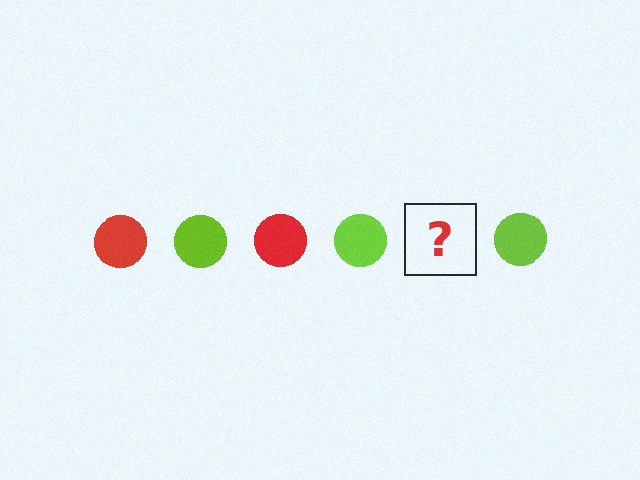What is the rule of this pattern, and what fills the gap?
The rule is that the pattern cycles through red, lime circles. The gap should be filled with a red circle.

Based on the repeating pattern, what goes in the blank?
The blank should be a red circle.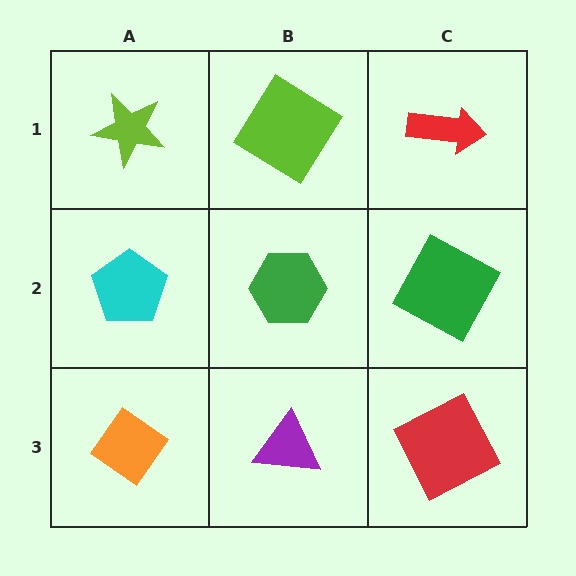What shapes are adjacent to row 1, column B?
A green hexagon (row 2, column B), a lime star (row 1, column A), a red arrow (row 1, column C).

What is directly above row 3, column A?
A cyan pentagon.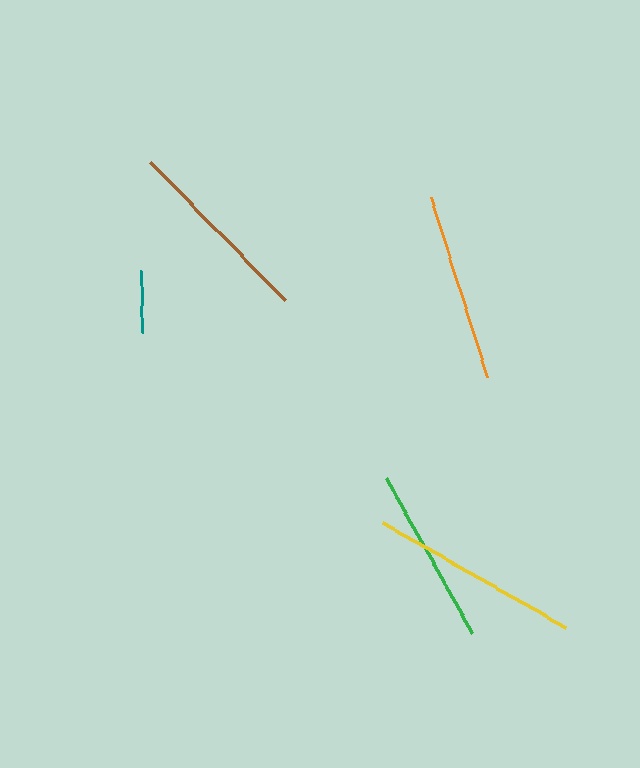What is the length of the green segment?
The green segment is approximately 176 pixels long.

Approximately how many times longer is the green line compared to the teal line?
The green line is approximately 2.8 times the length of the teal line.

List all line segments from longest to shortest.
From longest to shortest: yellow, brown, orange, green, teal.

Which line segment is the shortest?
The teal line is the shortest at approximately 62 pixels.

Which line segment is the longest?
The yellow line is the longest at approximately 211 pixels.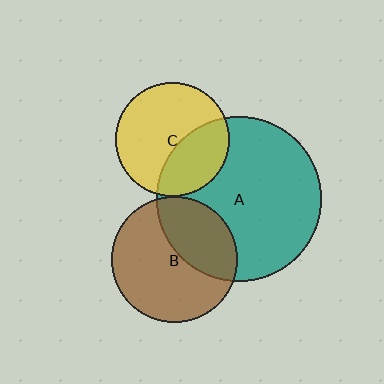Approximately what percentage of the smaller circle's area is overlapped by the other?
Approximately 35%.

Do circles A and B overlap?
Yes.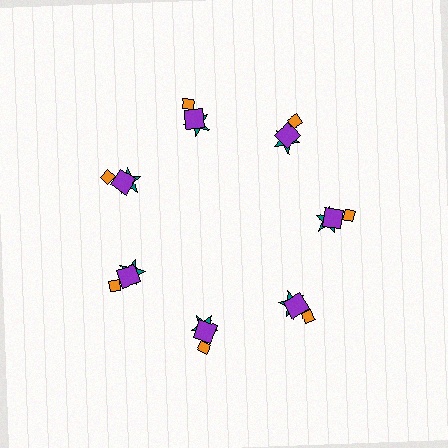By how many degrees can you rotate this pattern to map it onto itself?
The pattern maps onto itself every 51 degrees of rotation.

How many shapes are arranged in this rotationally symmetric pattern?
There are 21 shapes, arranged in 7 groups of 3.